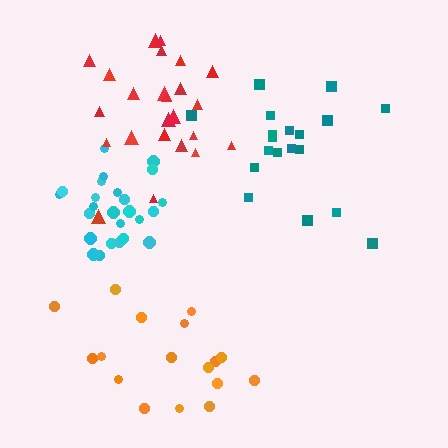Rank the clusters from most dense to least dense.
cyan, red, teal, orange.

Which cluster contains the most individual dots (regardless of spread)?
Cyan (25).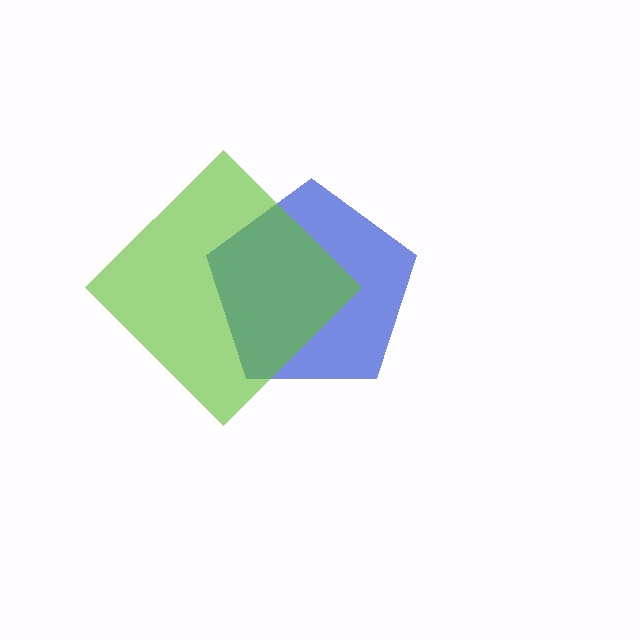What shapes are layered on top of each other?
The layered shapes are: a blue pentagon, a lime diamond.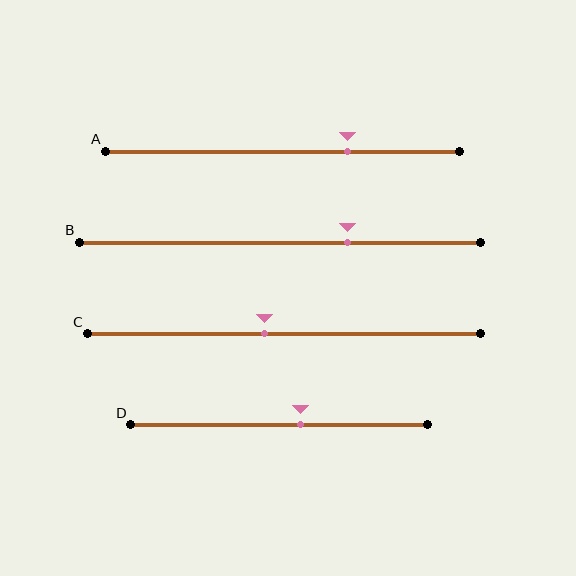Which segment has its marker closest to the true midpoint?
Segment C has its marker closest to the true midpoint.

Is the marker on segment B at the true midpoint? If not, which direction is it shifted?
No, the marker on segment B is shifted to the right by about 17% of the segment length.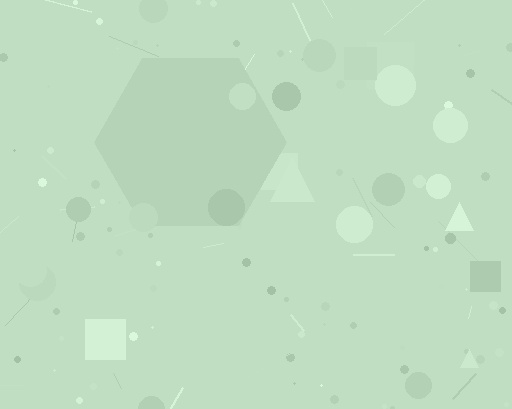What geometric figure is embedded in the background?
A hexagon is embedded in the background.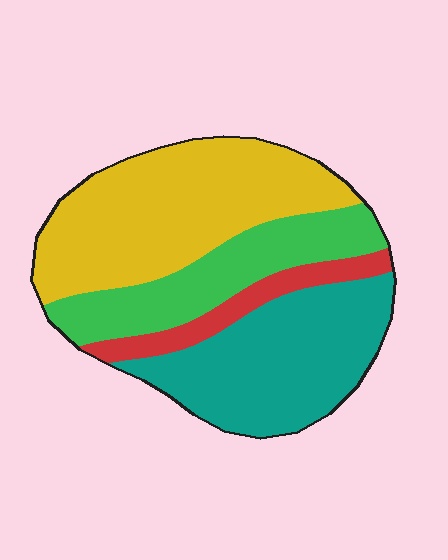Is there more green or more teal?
Teal.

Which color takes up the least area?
Red, at roughly 10%.